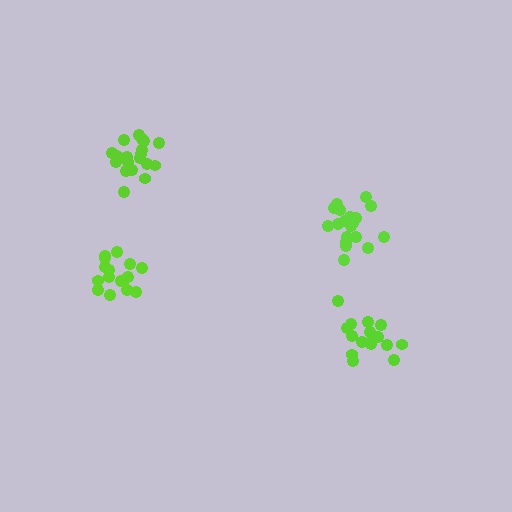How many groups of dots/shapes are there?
There are 4 groups.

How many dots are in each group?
Group 1: 19 dots, Group 2: 16 dots, Group 3: 16 dots, Group 4: 20 dots (71 total).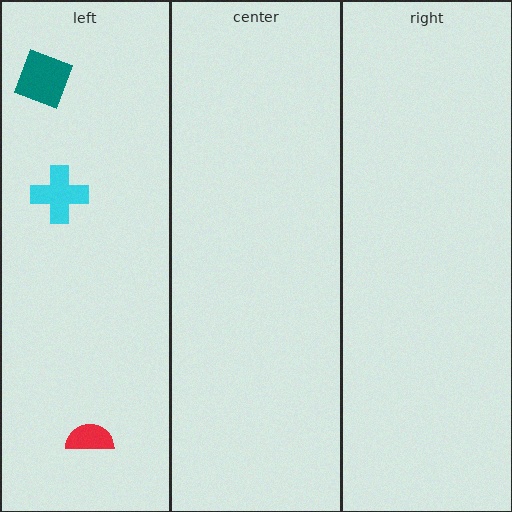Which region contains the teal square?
The left region.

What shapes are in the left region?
The teal square, the red semicircle, the cyan cross.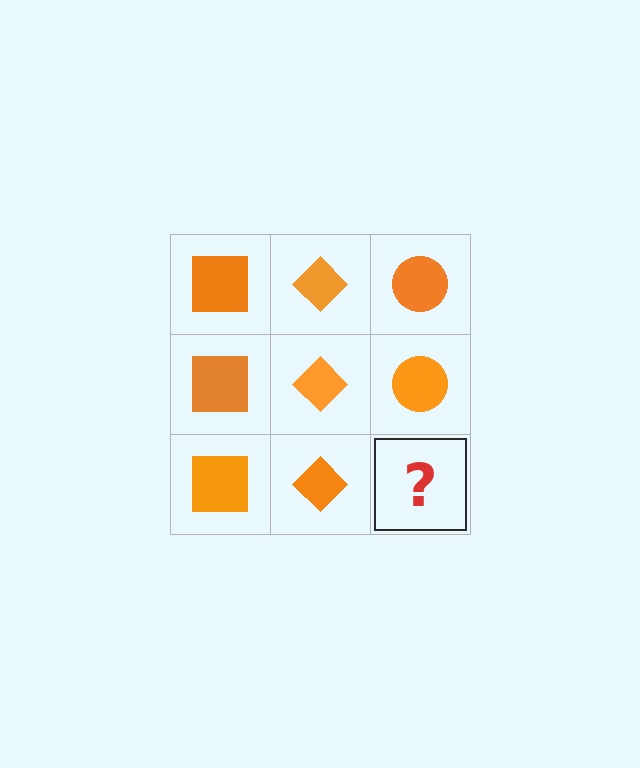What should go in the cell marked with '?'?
The missing cell should contain an orange circle.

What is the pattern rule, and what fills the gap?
The rule is that each column has a consistent shape. The gap should be filled with an orange circle.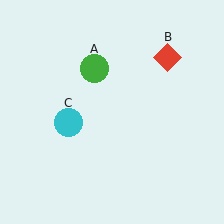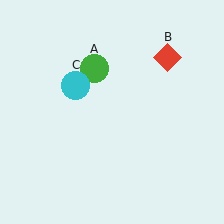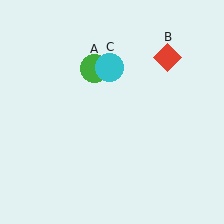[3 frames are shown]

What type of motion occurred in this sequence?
The cyan circle (object C) rotated clockwise around the center of the scene.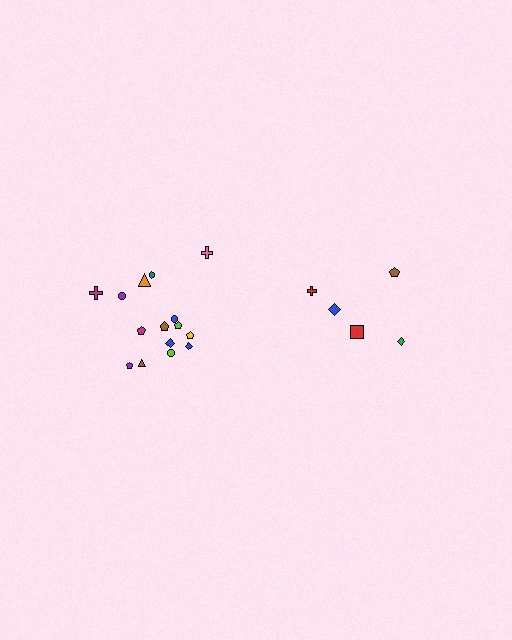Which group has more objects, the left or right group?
The left group.